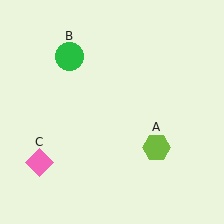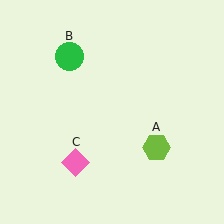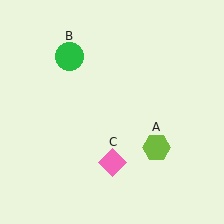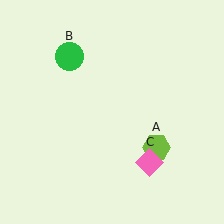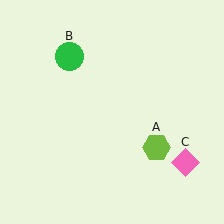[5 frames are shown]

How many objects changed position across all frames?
1 object changed position: pink diamond (object C).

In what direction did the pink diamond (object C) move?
The pink diamond (object C) moved right.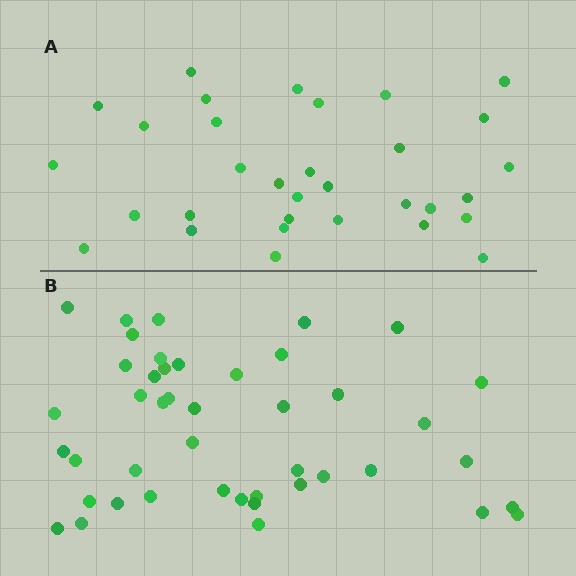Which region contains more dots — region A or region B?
Region B (the bottom region) has more dots.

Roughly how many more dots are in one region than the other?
Region B has roughly 12 or so more dots than region A.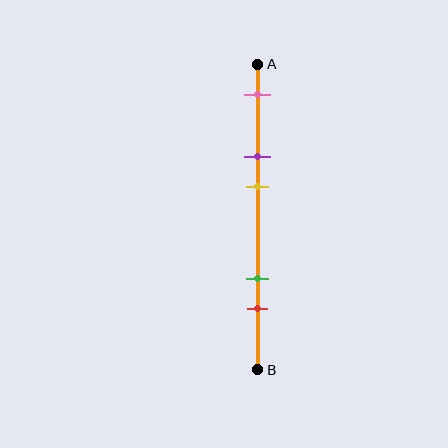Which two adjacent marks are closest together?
The purple and yellow marks are the closest adjacent pair.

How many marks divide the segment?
There are 5 marks dividing the segment.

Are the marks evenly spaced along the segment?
No, the marks are not evenly spaced.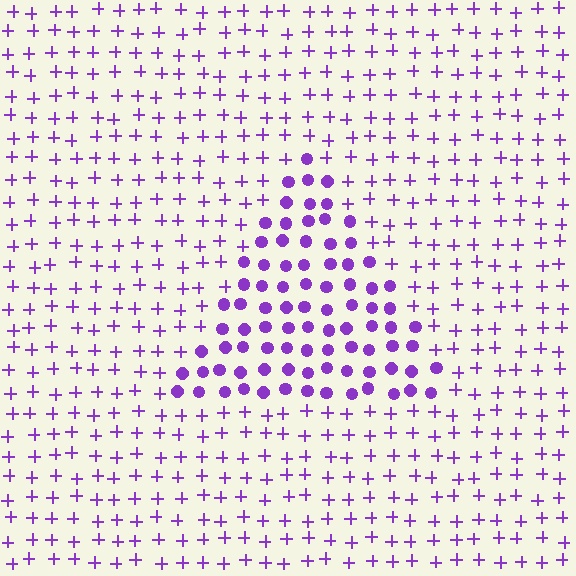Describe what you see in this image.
The image is filled with small purple elements arranged in a uniform grid. A triangle-shaped region contains circles, while the surrounding area contains plus signs. The boundary is defined purely by the change in element shape.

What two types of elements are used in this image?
The image uses circles inside the triangle region and plus signs outside it.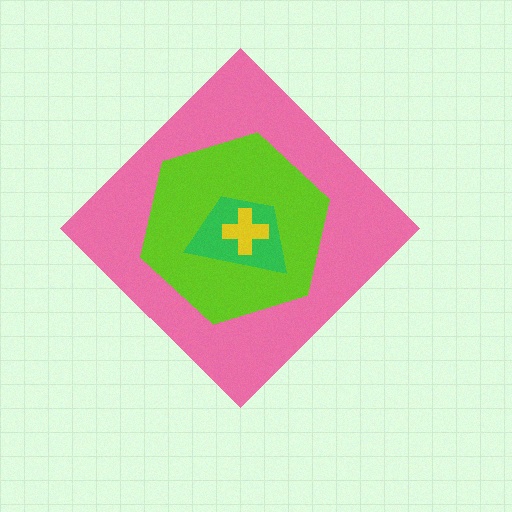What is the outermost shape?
The pink diamond.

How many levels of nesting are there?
4.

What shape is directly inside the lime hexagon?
The green trapezoid.